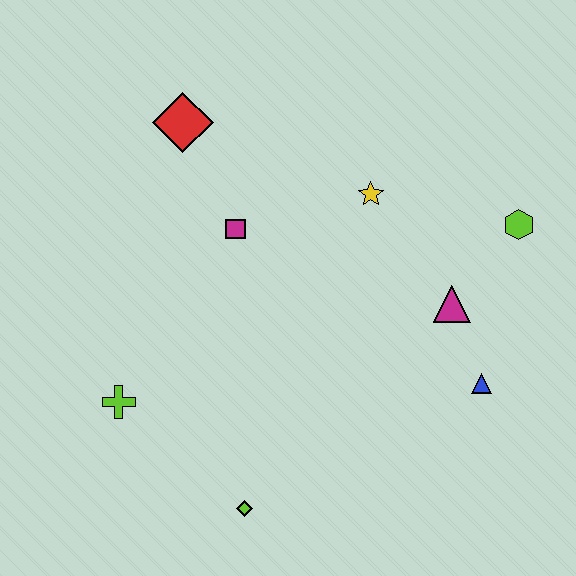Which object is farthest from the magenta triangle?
The lime cross is farthest from the magenta triangle.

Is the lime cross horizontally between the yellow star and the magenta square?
No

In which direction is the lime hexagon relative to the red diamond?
The lime hexagon is to the right of the red diamond.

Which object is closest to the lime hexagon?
The magenta triangle is closest to the lime hexagon.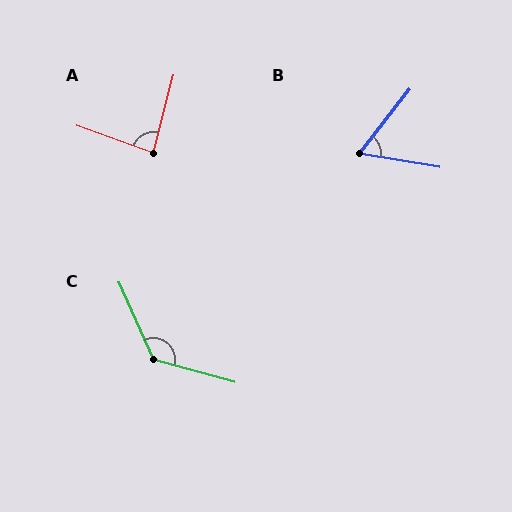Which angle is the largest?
C, at approximately 130 degrees.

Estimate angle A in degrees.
Approximately 85 degrees.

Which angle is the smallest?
B, at approximately 62 degrees.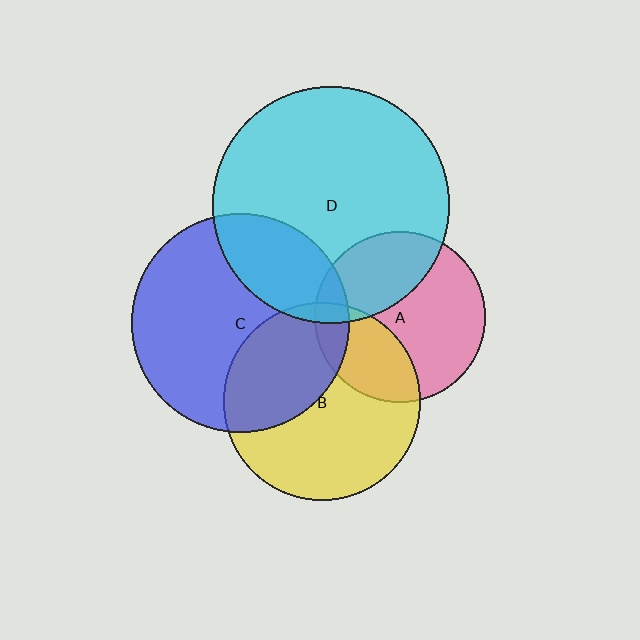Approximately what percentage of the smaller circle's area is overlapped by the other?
Approximately 35%.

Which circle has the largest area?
Circle D (cyan).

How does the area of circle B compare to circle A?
Approximately 1.3 times.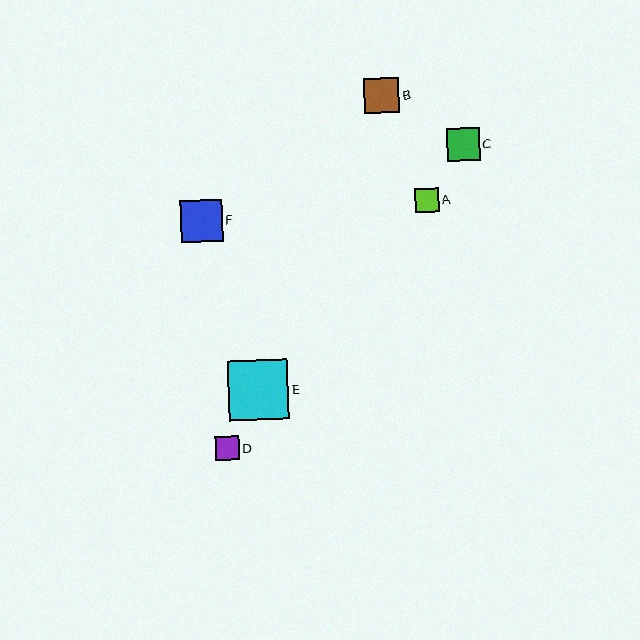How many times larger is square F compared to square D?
Square F is approximately 1.8 times the size of square D.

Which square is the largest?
Square E is the largest with a size of approximately 60 pixels.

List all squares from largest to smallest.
From largest to smallest: E, F, B, C, A, D.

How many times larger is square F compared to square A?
Square F is approximately 1.7 times the size of square A.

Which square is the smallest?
Square D is the smallest with a size of approximately 24 pixels.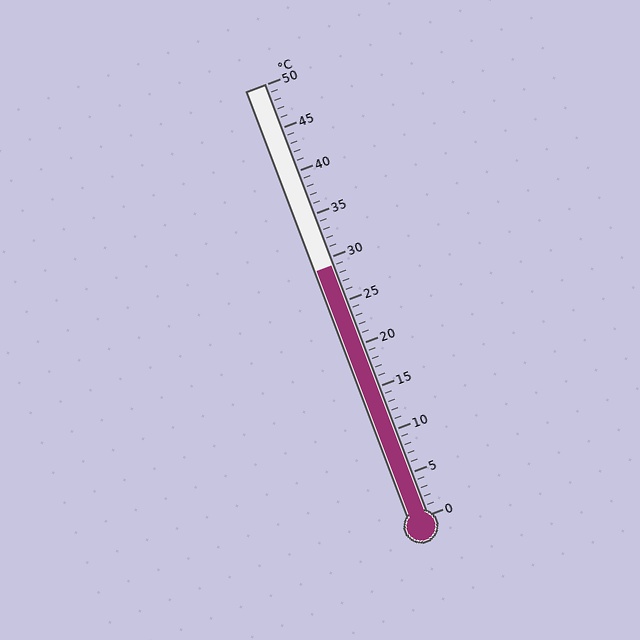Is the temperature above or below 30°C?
The temperature is below 30°C.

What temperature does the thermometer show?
The thermometer shows approximately 29°C.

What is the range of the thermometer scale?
The thermometer scale ranges from 0°C to 50°C.